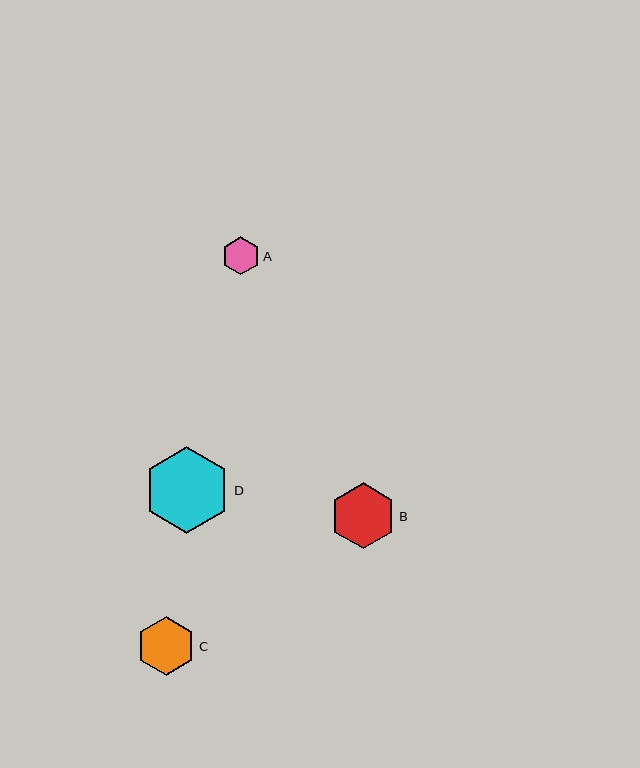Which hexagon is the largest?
Hexagon D is the largest with a size of approximately 87 pixels.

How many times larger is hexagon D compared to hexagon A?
Hexagon D is approximately 2.3 times the size of hexagon A.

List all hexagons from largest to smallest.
From largest to smallest: D, B, C, A.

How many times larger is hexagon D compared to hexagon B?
Hexagon D is approximately 1.3 times the size of hexagon B.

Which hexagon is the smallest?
Hexagon A is the smallest with a size of approximately 38 pixels.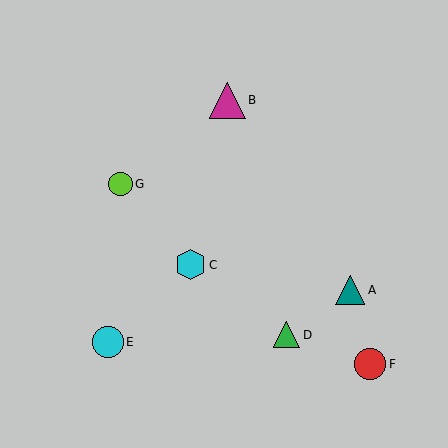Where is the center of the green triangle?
The center of the green triangle is at (287, 335).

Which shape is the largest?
The magenta triangle (labeled B) is the largest.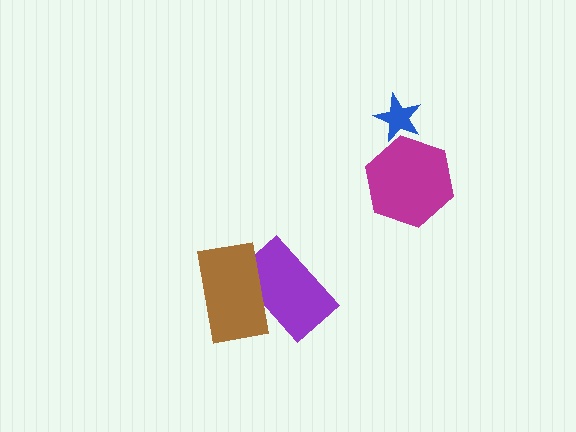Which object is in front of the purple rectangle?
The brown rectangle is in front of the purple rectangle.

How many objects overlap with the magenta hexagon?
1 object overlaps with the magenta hexagon.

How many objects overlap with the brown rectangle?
1 object overlaps with the brown rectangle.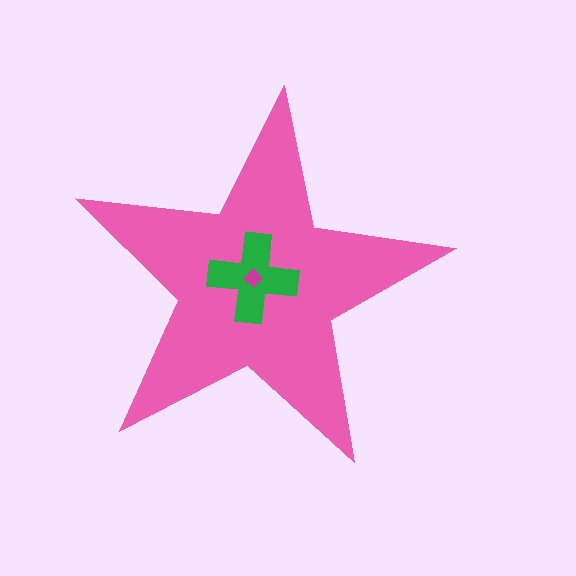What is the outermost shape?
The pink star.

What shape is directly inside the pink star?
The green cross.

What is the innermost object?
The magenta diamond.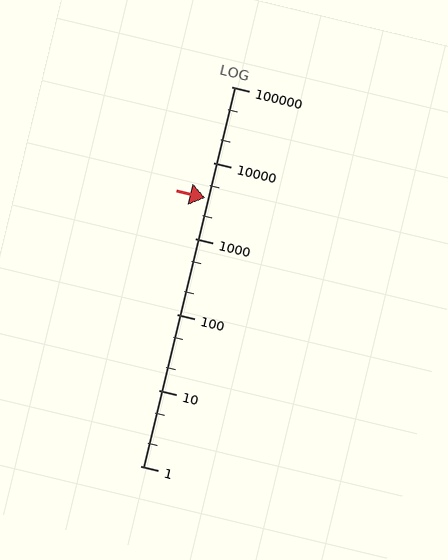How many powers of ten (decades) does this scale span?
The scale spans 5 decades, from 1 to 100000.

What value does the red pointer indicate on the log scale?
The pointer indicates approximately 3400.